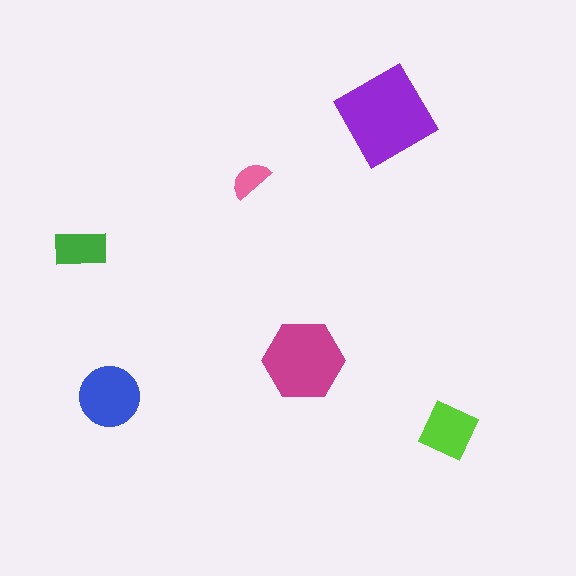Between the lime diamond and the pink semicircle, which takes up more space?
The lime diamond.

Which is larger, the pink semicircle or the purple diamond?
The purple diamond.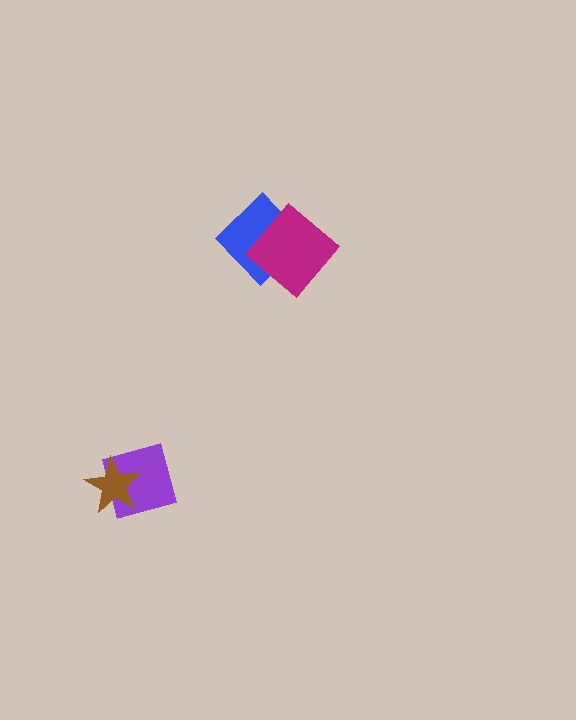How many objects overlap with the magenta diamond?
1 object overlaps with the magenta diamond.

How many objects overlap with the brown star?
1 object overlaps with the brown star.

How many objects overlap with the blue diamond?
1 object overlaps with the blue diamond.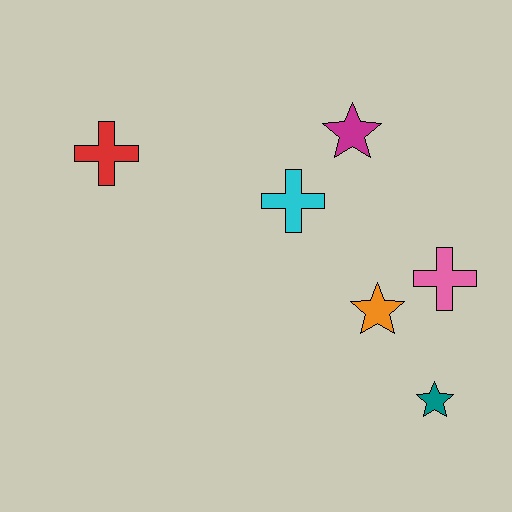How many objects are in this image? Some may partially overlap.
There are 6 objects.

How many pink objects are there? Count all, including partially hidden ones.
There is 1 pink object.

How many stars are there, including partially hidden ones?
There are 3 stars.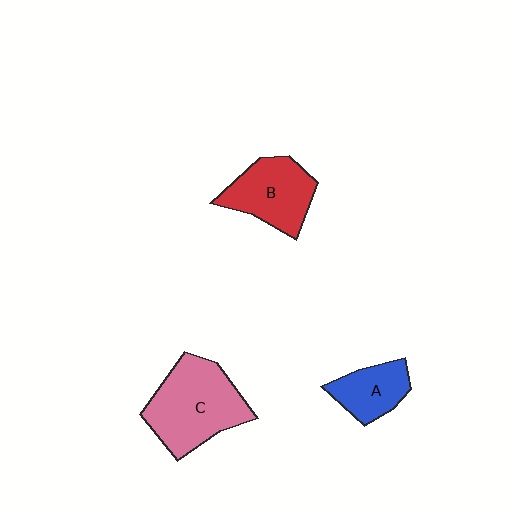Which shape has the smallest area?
Shape A (blue).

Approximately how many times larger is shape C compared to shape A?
Approximately 2.0 times.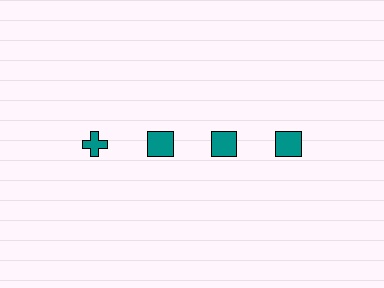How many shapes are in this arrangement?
There are 4 shapes arranged in a grid pattern.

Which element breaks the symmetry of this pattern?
The teal cross in the top row, leftmost column breaks the symmetry. All other shapes are teal squares.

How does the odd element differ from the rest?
It has a different shape: cross instead of square.